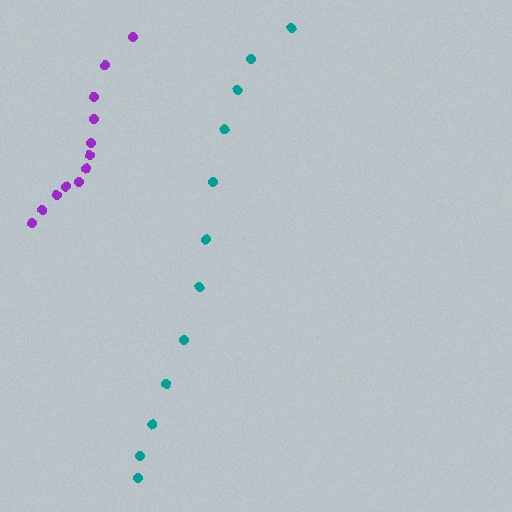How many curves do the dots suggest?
There are 2 distinct paths.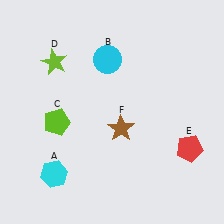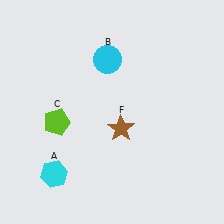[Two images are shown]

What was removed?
The red pentagon (E), the lime star (D) were removed in Image 2.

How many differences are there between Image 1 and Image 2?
There are 2 differences between the two images.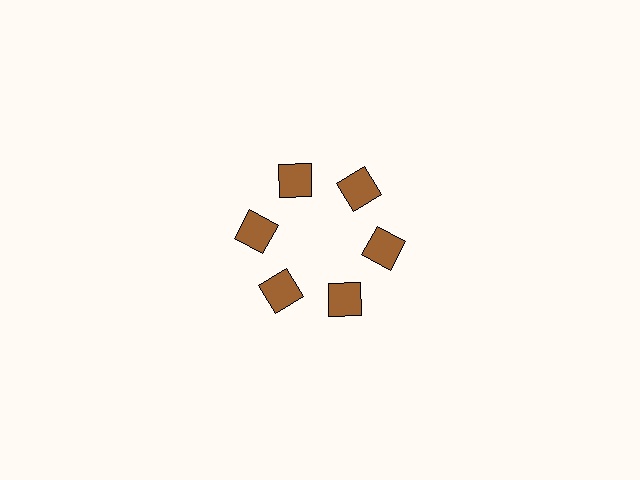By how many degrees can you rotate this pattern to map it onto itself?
The pattern maps onto itself every 60 degrees of rotation.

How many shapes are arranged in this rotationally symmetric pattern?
There are 6 shapes, arranged in 6 groups of 1.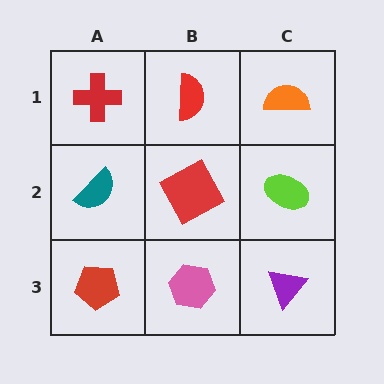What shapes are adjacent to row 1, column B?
A red square (row 2, column B), a red cross (row 1, column A), an orange semicircle (row 1, column C).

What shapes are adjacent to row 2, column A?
A red cross (row 1, column A), a red pentagon (row 3, column A), a red square (row 2, column B).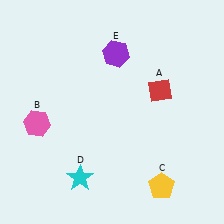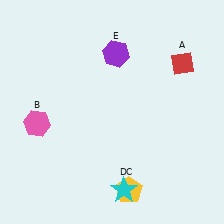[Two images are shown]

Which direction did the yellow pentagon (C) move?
The yellow pentagon (C) moved left.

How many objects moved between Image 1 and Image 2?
3 objects moved between the two images.